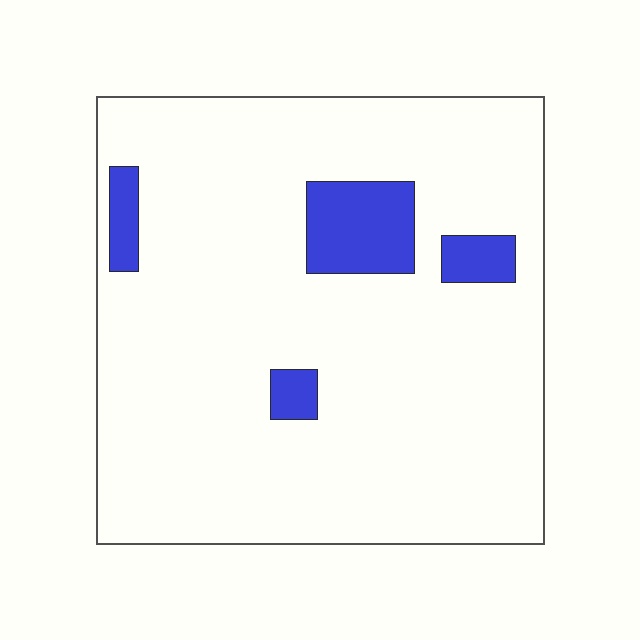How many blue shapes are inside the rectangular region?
4.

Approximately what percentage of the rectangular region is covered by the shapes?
Approximately 10%.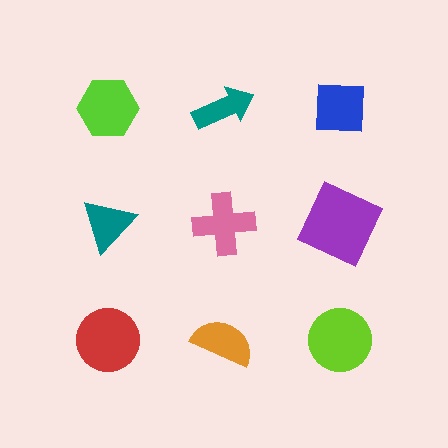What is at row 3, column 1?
A red circle.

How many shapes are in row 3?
3 shapes.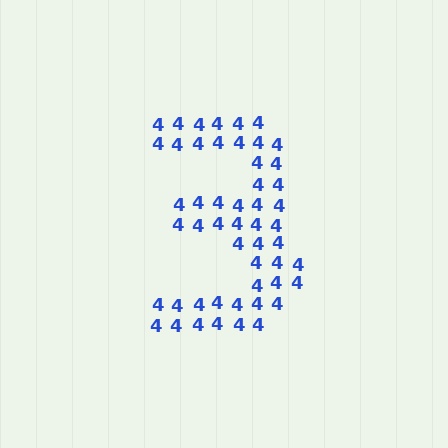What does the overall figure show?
The overall figure shows the digit 3.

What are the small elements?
The small elements are digit 4's.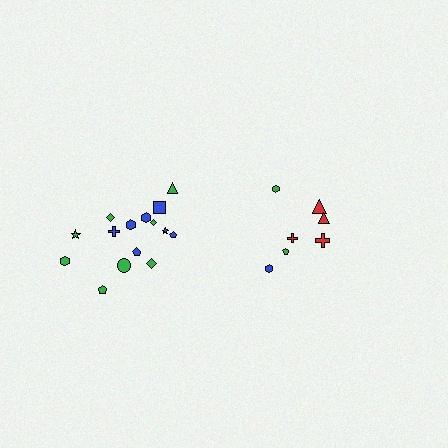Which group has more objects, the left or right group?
The left group.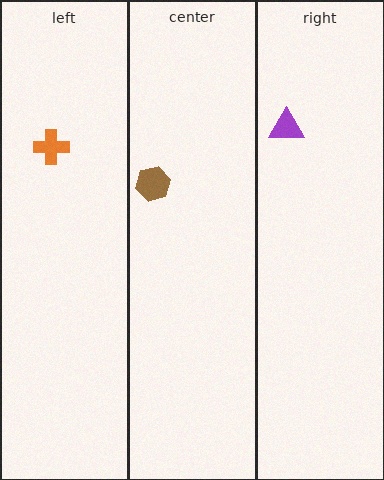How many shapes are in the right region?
1.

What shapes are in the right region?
The purple triangle.